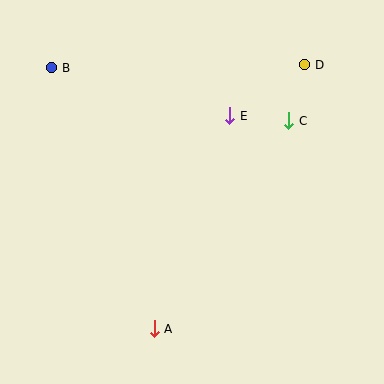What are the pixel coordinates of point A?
Point A is at (154, 329).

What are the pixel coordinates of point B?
Point B is at (51, 68).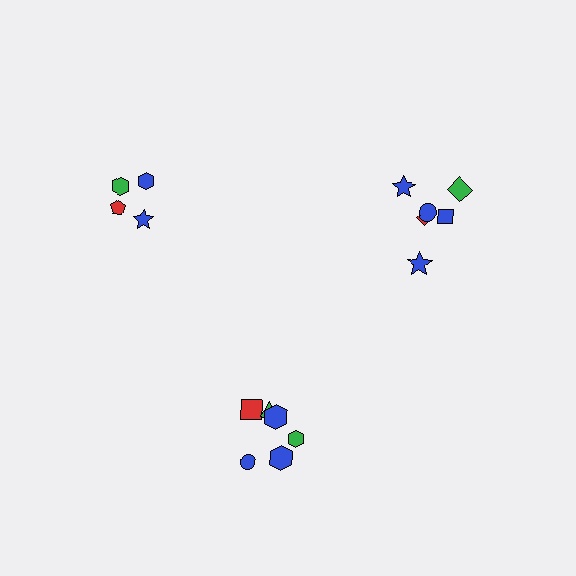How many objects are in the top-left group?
There are 4 objects.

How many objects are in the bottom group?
There are 6 objects.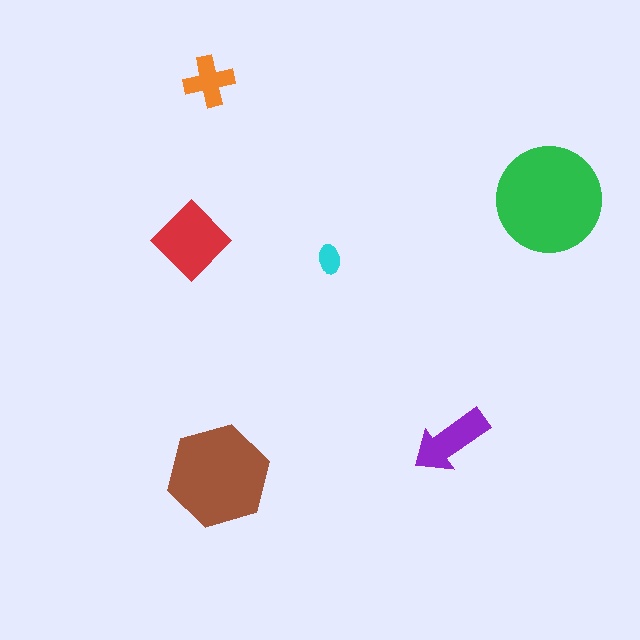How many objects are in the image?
There are 6 objects in the image.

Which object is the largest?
The green circle.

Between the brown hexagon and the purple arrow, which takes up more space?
The brown hexagon.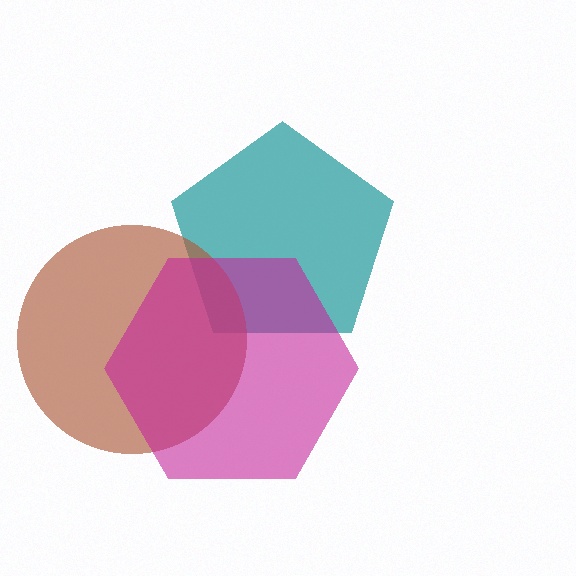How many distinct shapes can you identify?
There are 3 distinct shapes: a teal pentagon, a brown circle, a magenta hexagon.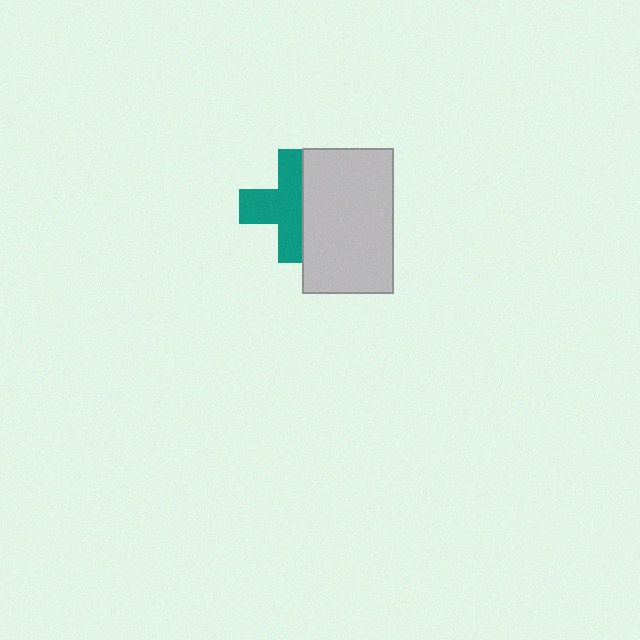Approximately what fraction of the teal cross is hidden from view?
Roughly 40% of the teal cross is hidden behind the light gray rectangle.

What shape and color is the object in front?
The object in front is a light gray rectangle.